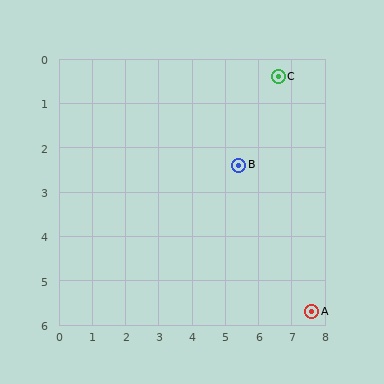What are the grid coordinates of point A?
Point A is at approximately (7.6, 5.7).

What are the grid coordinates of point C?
Point C is at approximately (6.6, 0.4).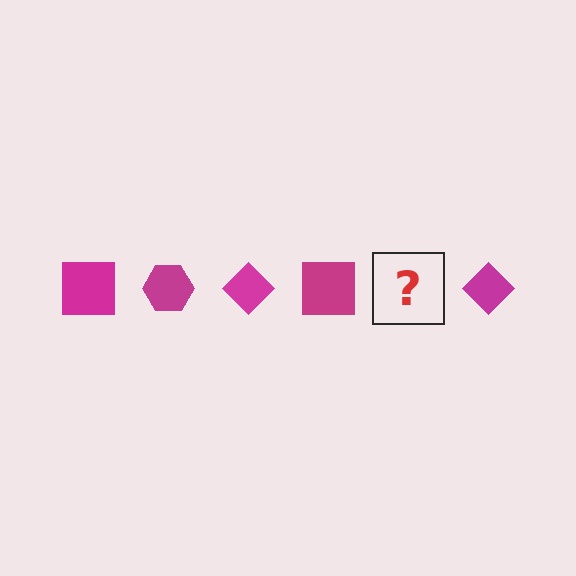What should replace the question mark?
The question mark should be replaced with a magenta hexagon.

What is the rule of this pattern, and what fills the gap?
The rule is that the pattern cycles through square, hexagon, diamond shapes in magenta. The gap should be filled with a magenta hexagon.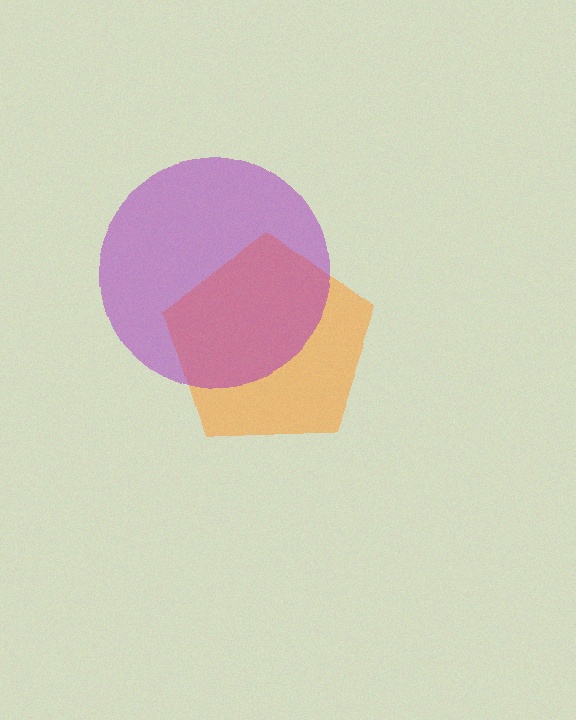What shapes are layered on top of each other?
The layered shapes are: an orange pentagon, a purple circle.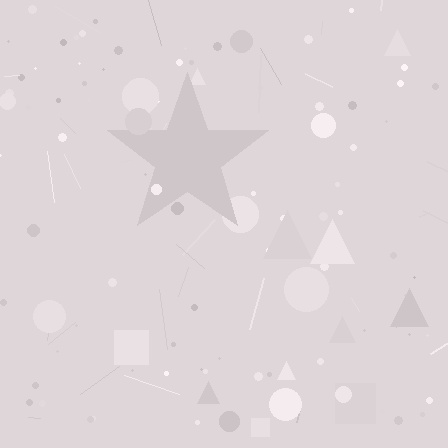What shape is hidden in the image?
A star is hidden in the image.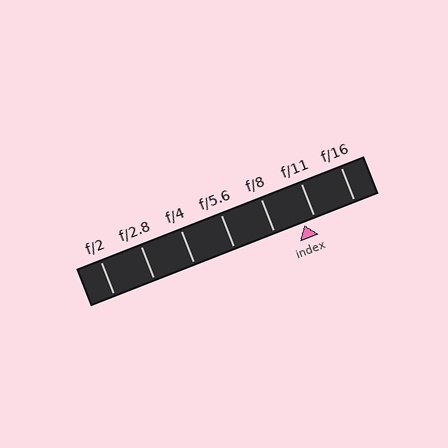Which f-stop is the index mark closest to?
The index mark is closest to f/11.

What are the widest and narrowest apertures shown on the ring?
The widest aperture shown is f/2 and the narrowest is f/16.